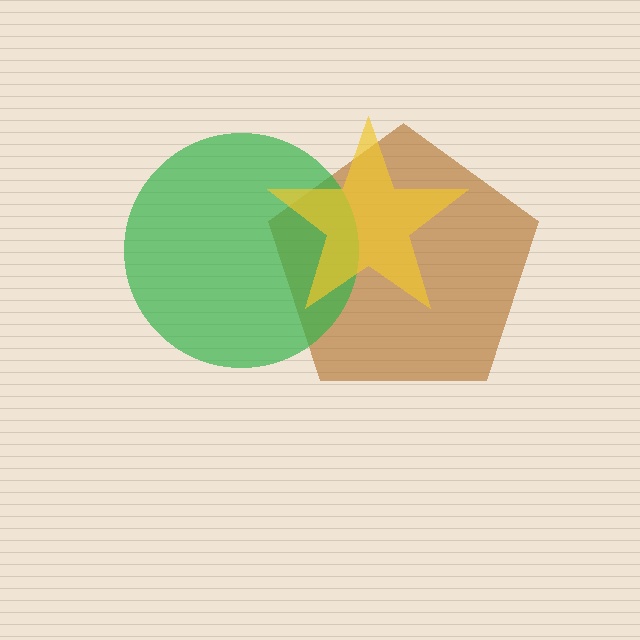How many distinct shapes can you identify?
There are 3 distinct shapes: a brown pentagon, a green circle, a yellow star.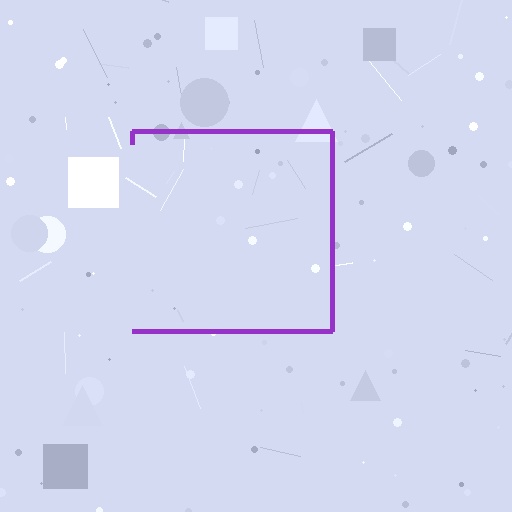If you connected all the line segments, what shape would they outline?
They would outline a square.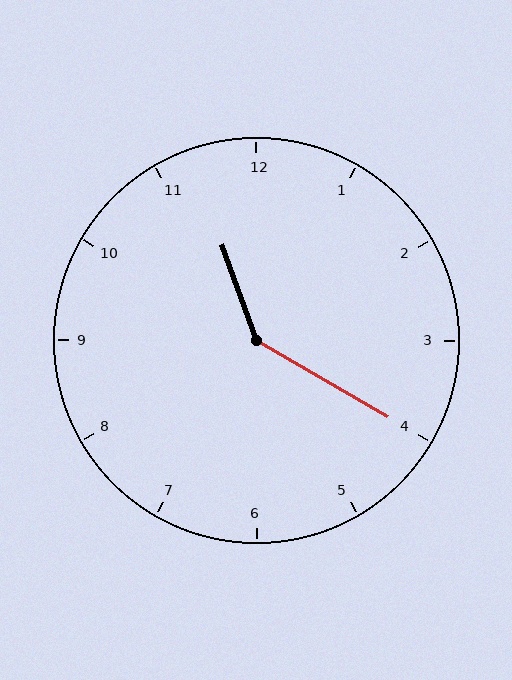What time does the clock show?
11:20.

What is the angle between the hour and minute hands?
Approximately 140 degrees.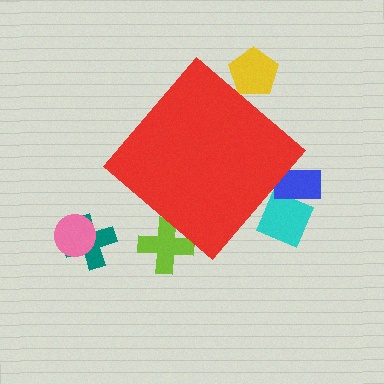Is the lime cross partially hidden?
Yes, the lime cross is partially hidden behind the red diamond.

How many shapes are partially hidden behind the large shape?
4 shapes are partially hidden.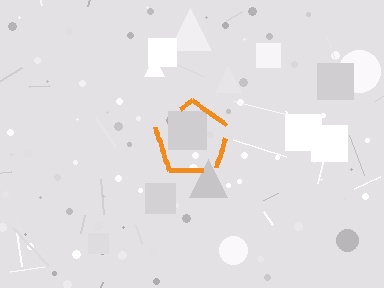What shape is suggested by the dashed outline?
The dashed outline suggests a pentagon.